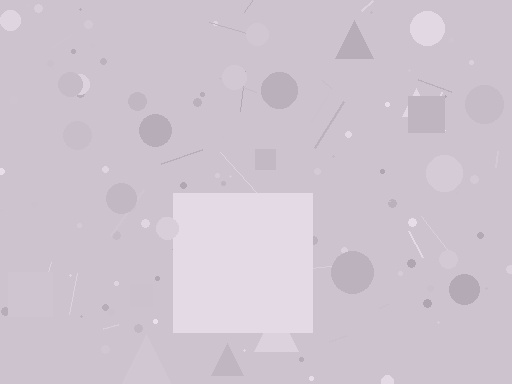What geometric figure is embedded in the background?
A square is embedded in the background.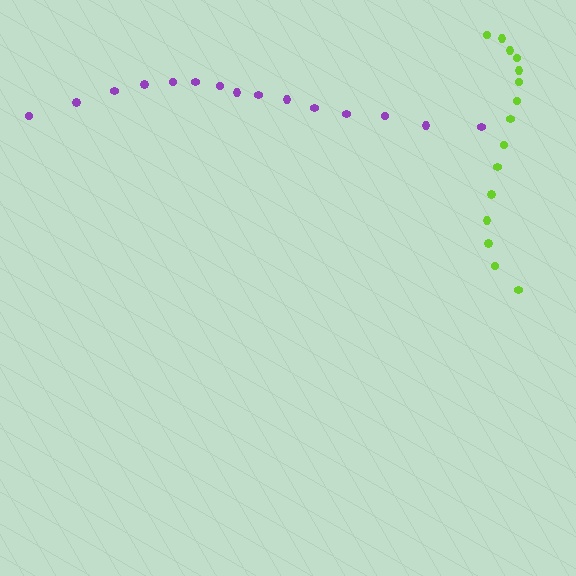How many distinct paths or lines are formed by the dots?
There are 2 distinct paths.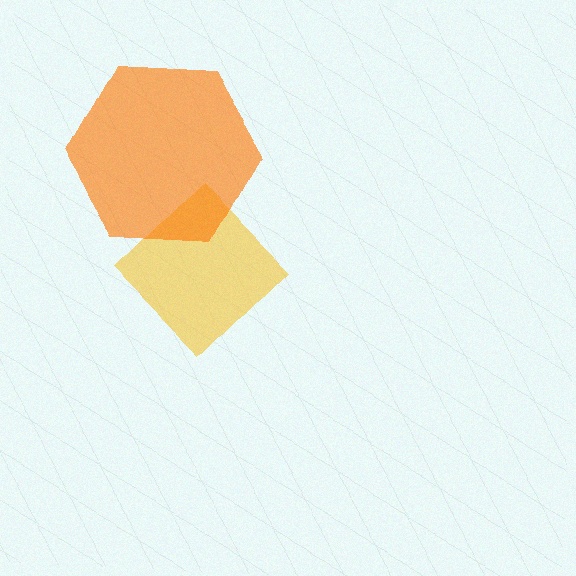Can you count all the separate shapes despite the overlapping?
Yes, there are 2 separate shapes.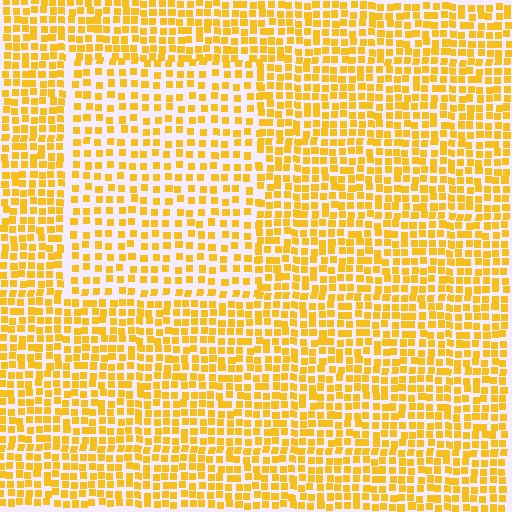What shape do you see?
I see a rectangle.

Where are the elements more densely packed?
The elements are more densely packed outside the rectangle boundary.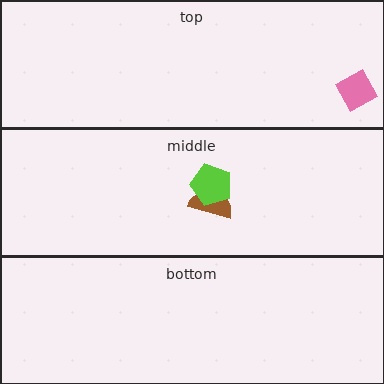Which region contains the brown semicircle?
The middle region.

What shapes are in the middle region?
The brown semicircle, the lime pentagon.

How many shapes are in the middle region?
2.